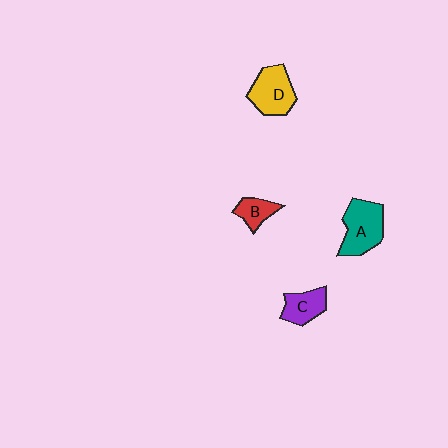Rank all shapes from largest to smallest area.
From largest to smallest: A (teal), D (yellow), C (purple), B (red).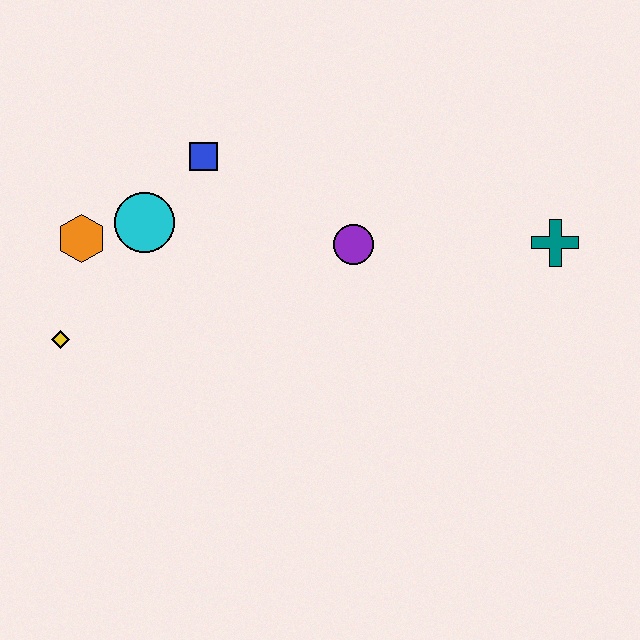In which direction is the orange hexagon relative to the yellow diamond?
The orange hexagon is above the yellow diamond.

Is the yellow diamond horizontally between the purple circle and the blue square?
No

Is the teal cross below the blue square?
Yes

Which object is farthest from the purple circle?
The yellow diamond is farthest from the purple circle.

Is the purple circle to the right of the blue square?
Yes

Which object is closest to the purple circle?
The blue square is closest to the purple circle.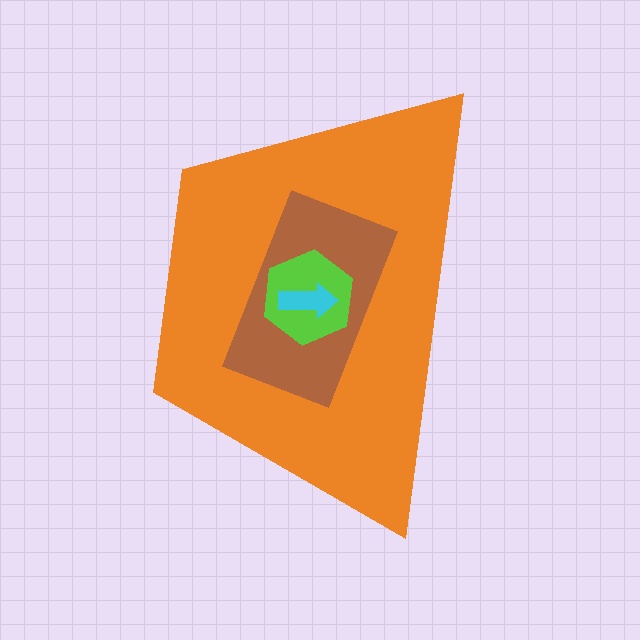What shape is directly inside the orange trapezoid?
The brown rectangle.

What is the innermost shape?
The cyan arrow.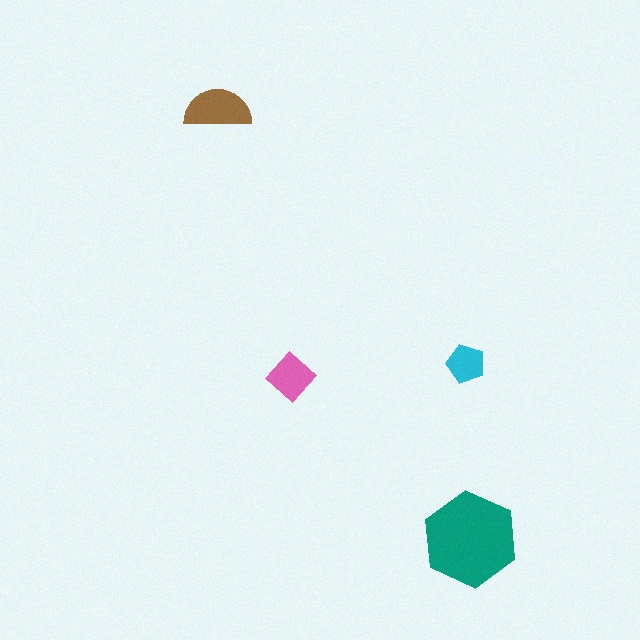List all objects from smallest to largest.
The cyan pentagon, the pink diamond, the brown semicircle, the teal hexagon.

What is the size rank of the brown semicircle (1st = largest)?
2nd.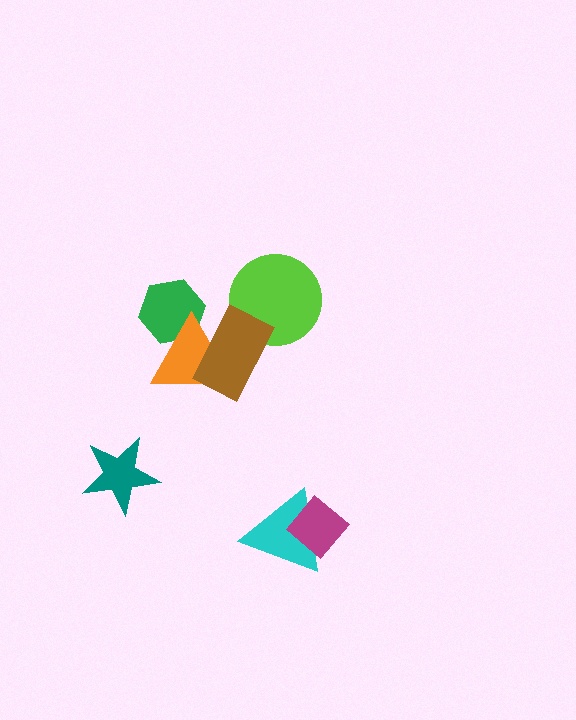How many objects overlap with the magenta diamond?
1 object overlaps with the magenta diamond.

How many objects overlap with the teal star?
0 objects overlap with the teal star.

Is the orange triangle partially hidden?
Yes, it is partially covered by another shape.